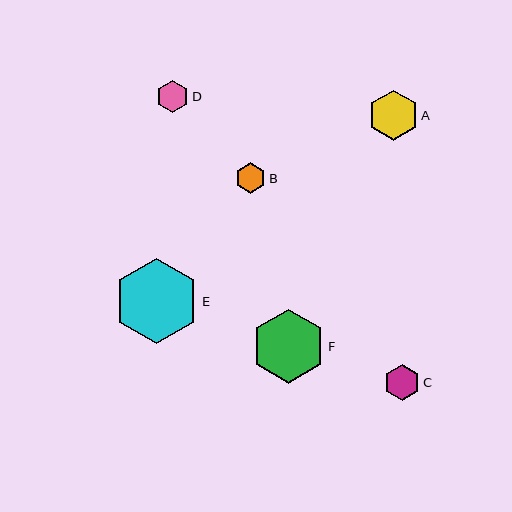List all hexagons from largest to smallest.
From largest to smallest: E, F, A, C, D, B.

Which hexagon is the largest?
Hexagon E is the largest with a size of approximately 85 pixels.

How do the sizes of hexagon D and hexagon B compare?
Hexagon D and hexagon B are approximately the same size.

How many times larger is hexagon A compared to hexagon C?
Hexagon A is approximately 1.4 times the size of hexagon C.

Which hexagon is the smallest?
Hexagon B is the smallest with a size of approximately 30 pixels.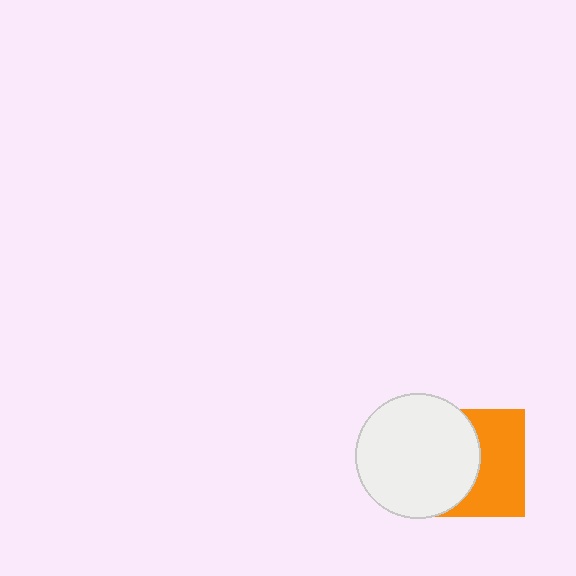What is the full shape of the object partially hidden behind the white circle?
The partially hidden object is an orange square.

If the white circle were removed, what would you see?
You would see the complete orange square.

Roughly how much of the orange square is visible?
About half of it is visible (roughly 50%).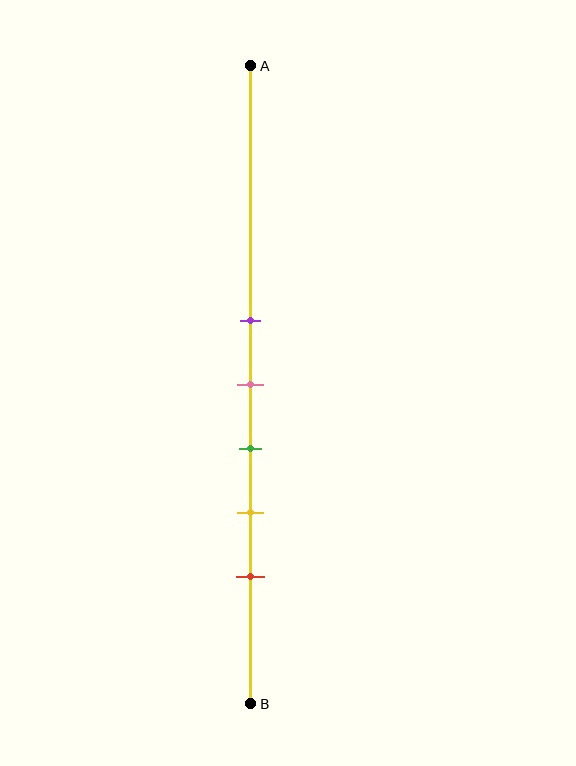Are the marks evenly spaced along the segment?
Yes, the marks are approximately evenly spaced.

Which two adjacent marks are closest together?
The purple and pink marks are the closest adjacent pair.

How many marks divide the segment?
There are 5 marks dividing the segment.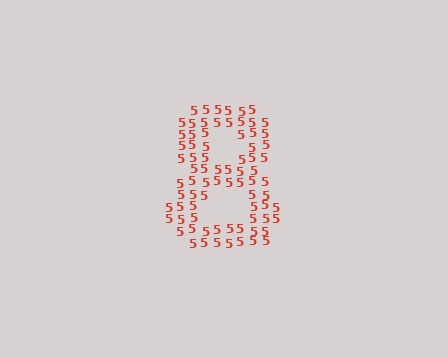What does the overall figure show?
The overall figure shows the digit 8.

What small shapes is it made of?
It is made of small digit 5's.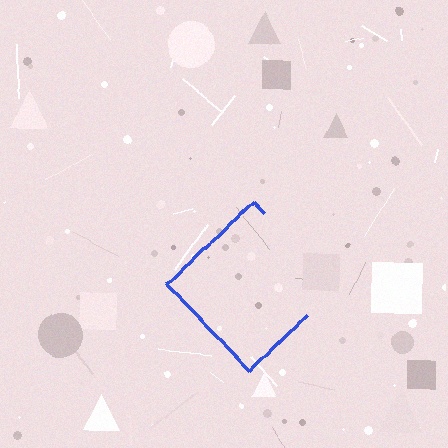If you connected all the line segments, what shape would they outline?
They would outline a diamond.